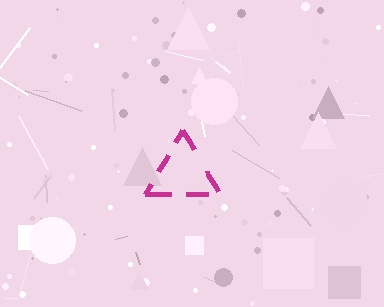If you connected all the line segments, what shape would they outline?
They would outline a triangle.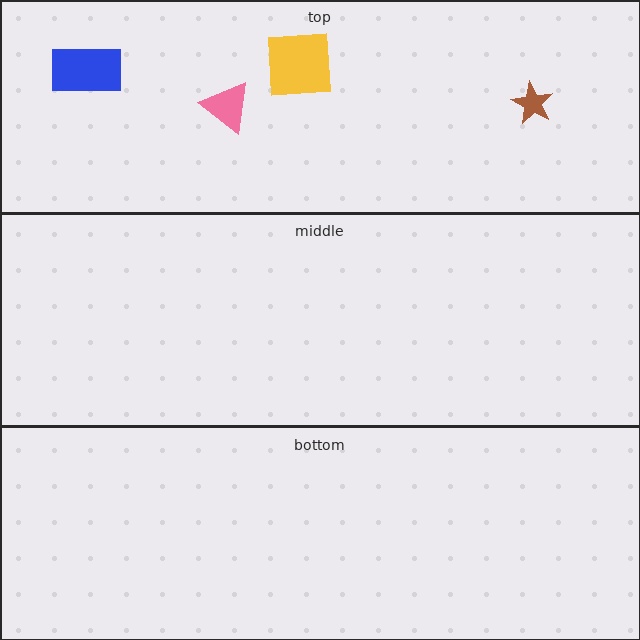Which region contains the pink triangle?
The top region.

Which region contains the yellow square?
The top region.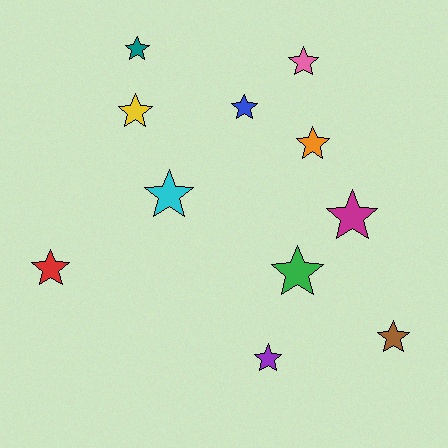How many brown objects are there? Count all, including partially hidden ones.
There is 1 brown object.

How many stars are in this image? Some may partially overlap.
There are 11 stars.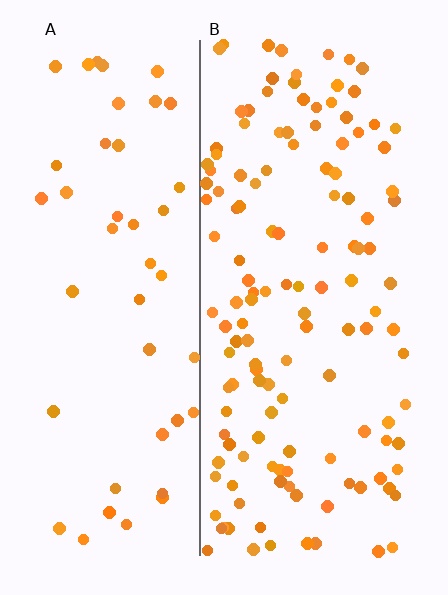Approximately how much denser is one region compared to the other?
Approximately 2.8× — region B over region A.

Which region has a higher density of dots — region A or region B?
B (the right).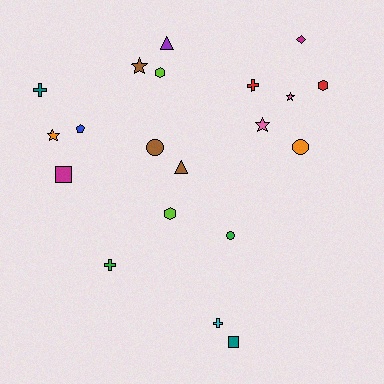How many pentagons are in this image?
There is 1 pentagon.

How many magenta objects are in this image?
There are 2 magenta objects.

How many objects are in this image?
There are 20 objects.